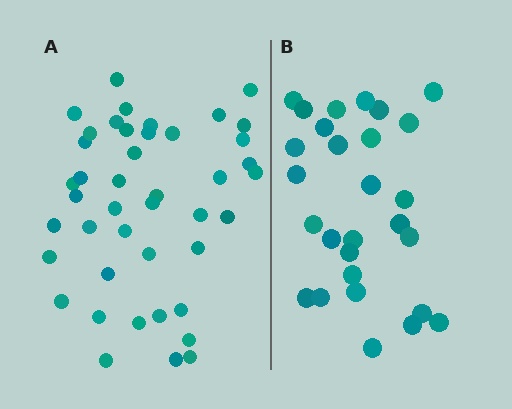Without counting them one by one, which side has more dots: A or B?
Region A (the left region) has more dots.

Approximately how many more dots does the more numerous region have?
Region A has approximately 15 more dots than region B.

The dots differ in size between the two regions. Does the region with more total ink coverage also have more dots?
No. Region B has more total ink coverage because its dots are larger, but region A actually contains more individual dots. Total area can be misleading — the number of items is what matters here.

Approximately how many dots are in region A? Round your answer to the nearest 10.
About 40 dots. (The exact count is 43, which rounds to 40.)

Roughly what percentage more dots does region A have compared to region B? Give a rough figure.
About 55% more.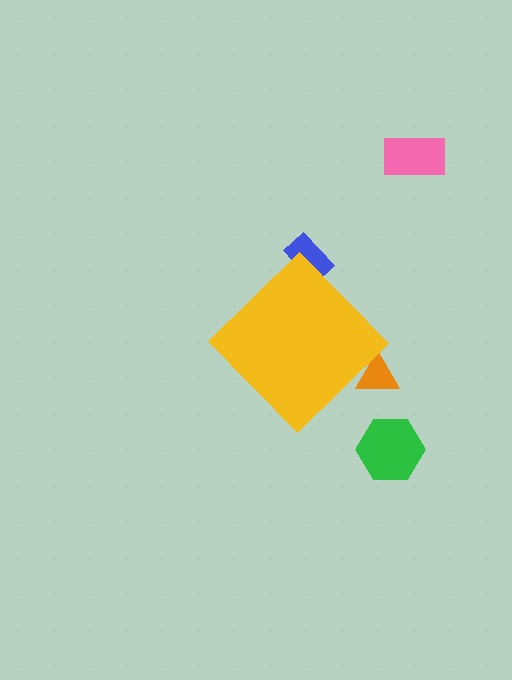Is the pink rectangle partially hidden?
No, the pink rectangle is fully visible.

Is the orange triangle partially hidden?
Yes, the orange triangle is partially hidden behind the yellow diamond.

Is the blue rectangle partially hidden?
Yes, the blue rectangle is partially hidden behind the yellow diamond.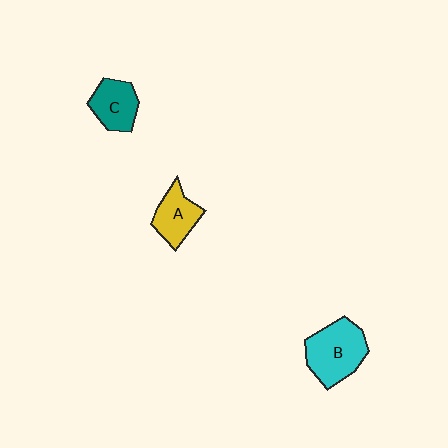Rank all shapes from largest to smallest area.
From largest to smallest: B (cyan), A (yellow), C (teal).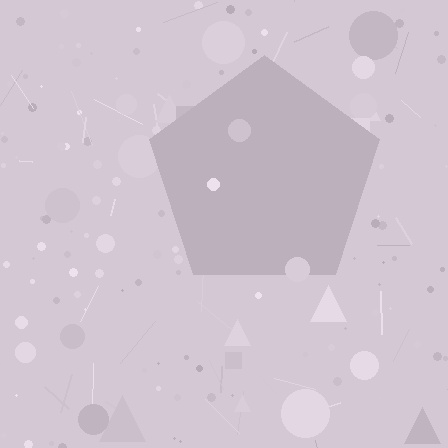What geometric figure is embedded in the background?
A pentagon is embedded in the background.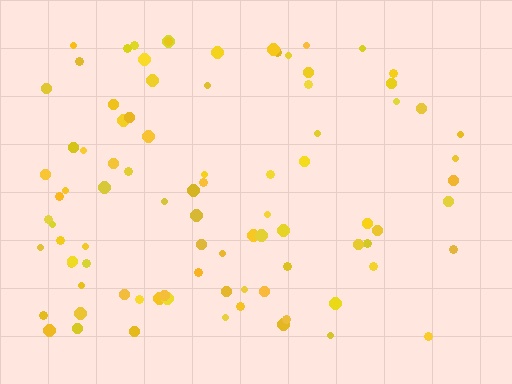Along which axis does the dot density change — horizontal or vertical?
Horizontal.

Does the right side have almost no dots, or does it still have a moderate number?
Still a moderate number, just noticeably fewer than the left.